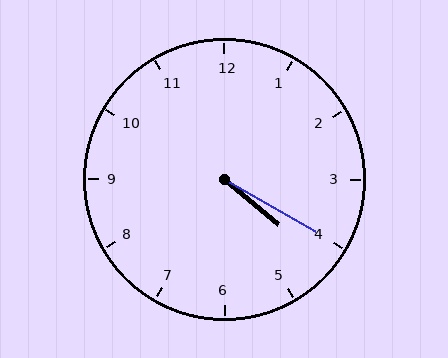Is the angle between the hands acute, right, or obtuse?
It is acute.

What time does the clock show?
4:20.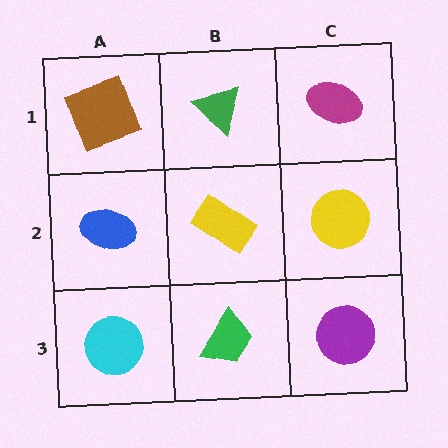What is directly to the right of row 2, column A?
A yellow rectangle.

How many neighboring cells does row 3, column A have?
2.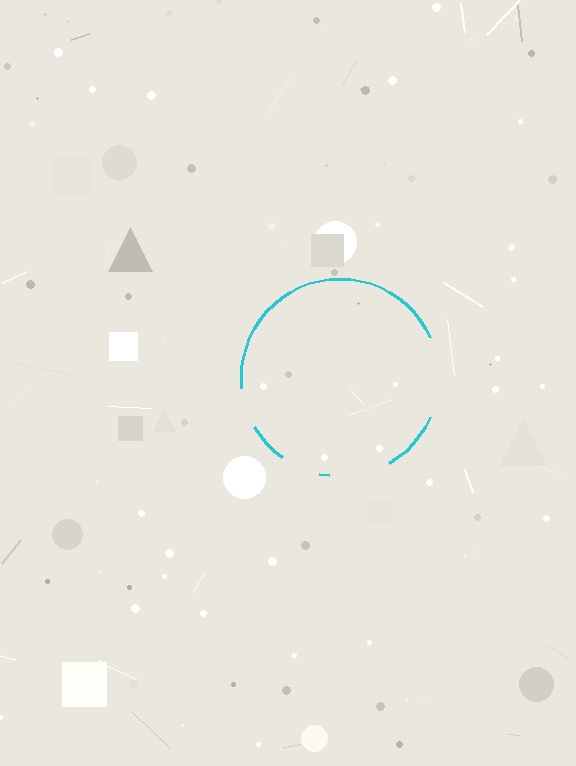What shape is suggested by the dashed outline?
The dashed outline suggests a circle.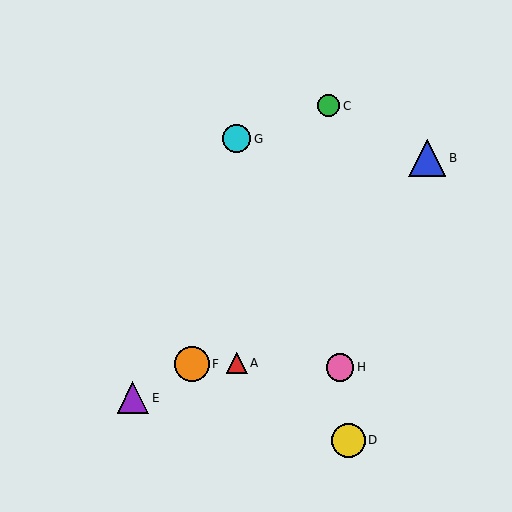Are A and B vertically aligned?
No, A is at x≈237 and B is at x≈427.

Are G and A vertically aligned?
Yes, both are at x≈237.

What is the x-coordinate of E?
Object E is at x≈133.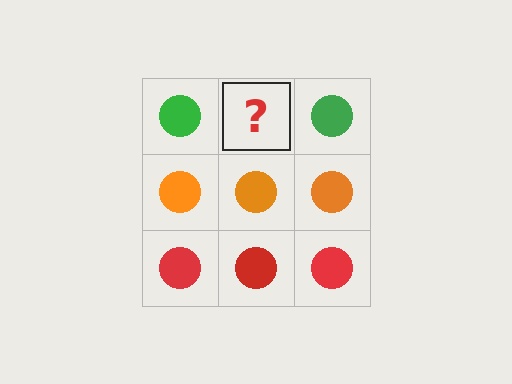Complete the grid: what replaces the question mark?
The question mark should be replaced with a green circle.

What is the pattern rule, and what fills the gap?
The rule is that each row has a consistent color. The gap should be filled with a green circle.